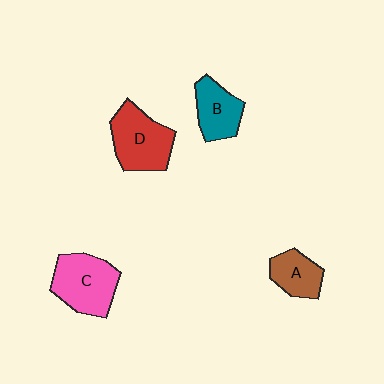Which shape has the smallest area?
Shape A (brown).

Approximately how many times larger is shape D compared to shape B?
Approximately 1.4 times.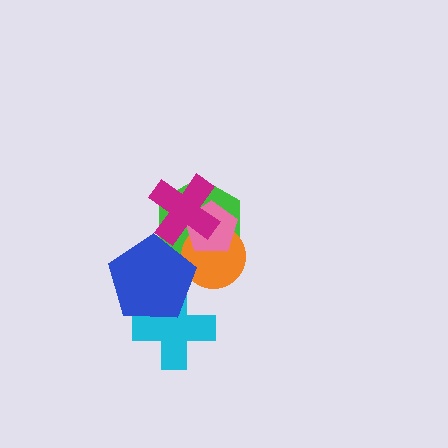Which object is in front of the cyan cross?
The blue pentagon is in front of the cyan cross.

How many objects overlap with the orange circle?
4 objects overlap with the orange circle.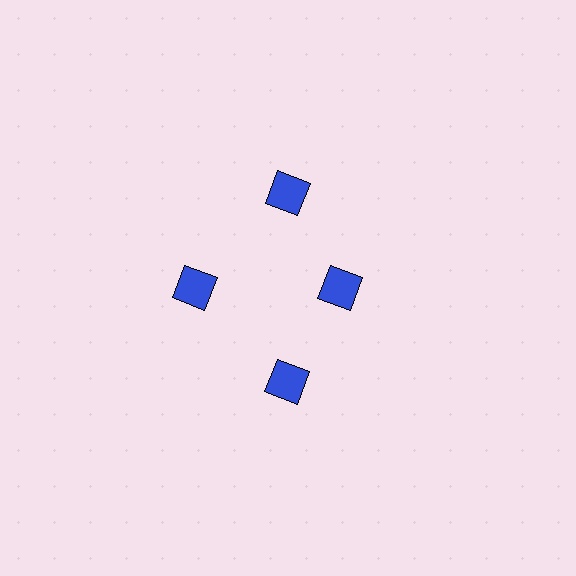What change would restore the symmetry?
The symmetry would be restored by moving it outward, back onto the ring so that all 4 diamonds sit at equal angles and equal distance from the center.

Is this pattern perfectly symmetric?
No. The 4 blue diamonds are arranged in a ring, but one element near the 3 o'clock position is pulled inward toward the center, breaking the 4-fold rotational symmetry.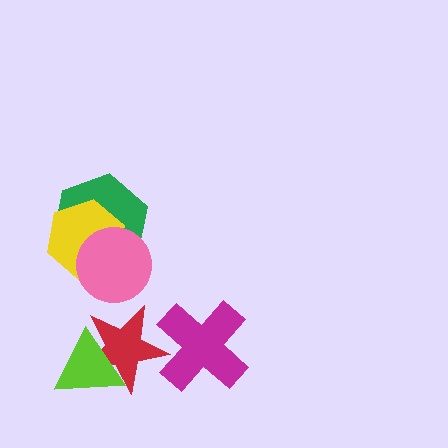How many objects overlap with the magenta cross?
1 object overlaps with the magenta cross.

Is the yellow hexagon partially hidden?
Yes, it is partially covered by another shape.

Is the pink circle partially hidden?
No, no other shape covers it.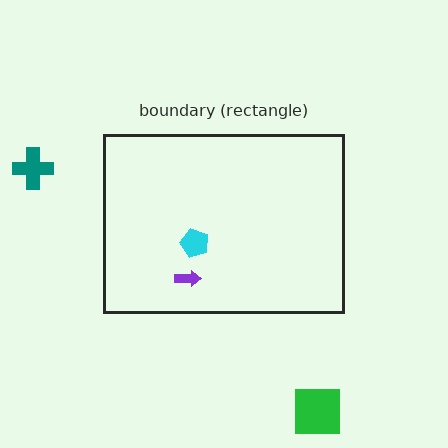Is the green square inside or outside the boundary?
Outside.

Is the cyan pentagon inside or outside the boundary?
Inside.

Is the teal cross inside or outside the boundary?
Outside.